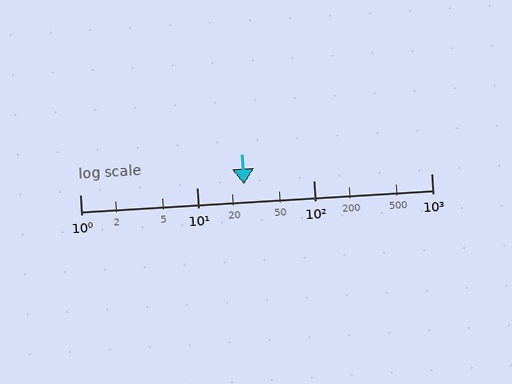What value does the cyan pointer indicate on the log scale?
The pointer indicates approximately 25.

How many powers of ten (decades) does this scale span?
The scale spans 3 decades, from 1 to 1000.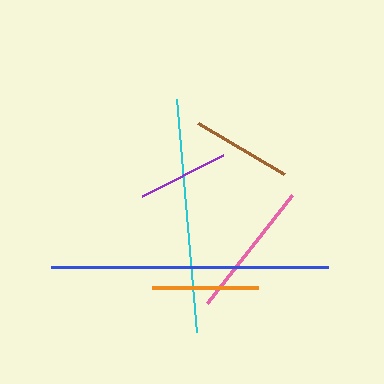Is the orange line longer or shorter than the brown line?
The orange line is longer than the brown line.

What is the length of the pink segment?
The pink segment is approximately 138 pixels long.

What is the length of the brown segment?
The brown segment is approximately 100 pixels long.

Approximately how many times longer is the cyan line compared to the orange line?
The cyan line is approximately 2.2 times the length of the orange line.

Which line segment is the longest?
The blue line is the longest at approximately 277 pixels.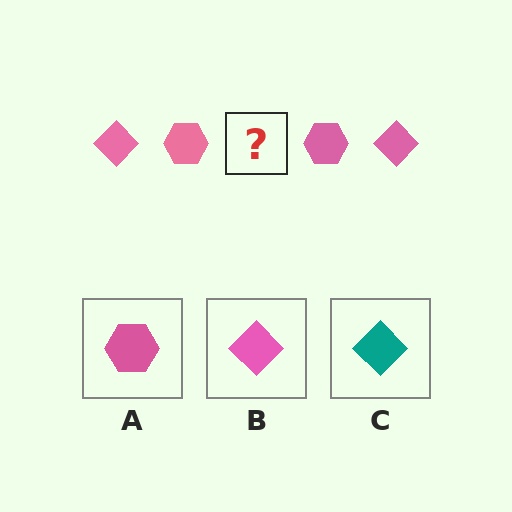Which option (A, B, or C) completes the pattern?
B.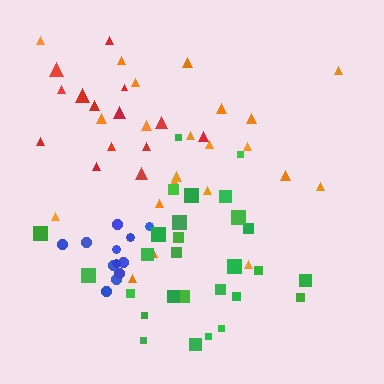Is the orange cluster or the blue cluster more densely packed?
Blue.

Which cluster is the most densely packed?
Blue.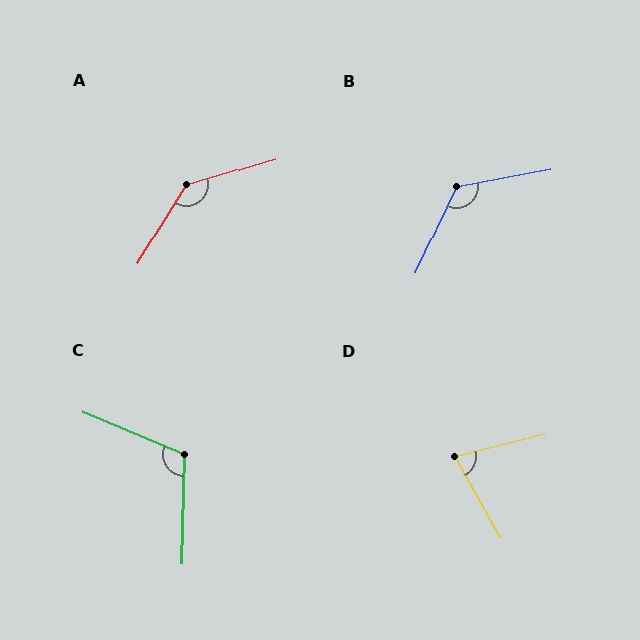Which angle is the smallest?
D, at approximately 75 degrees.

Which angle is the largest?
A, at approximately 138 degrees.